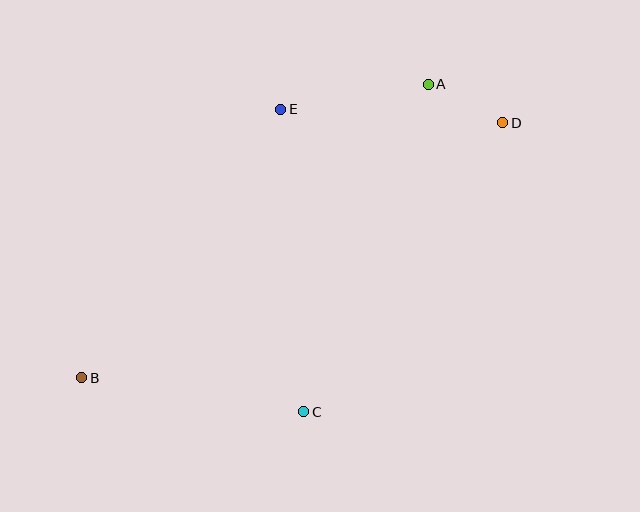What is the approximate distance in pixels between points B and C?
The distance between B and C is approximately 225 pixels.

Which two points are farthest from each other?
Points B and D are farthest from each other.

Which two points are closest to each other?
Points A and D are closest to each other.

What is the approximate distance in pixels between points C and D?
The distance between C and D is approximately 351 pixels.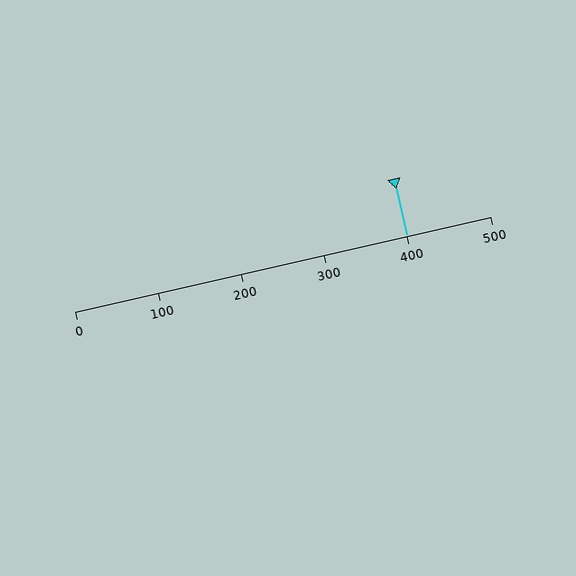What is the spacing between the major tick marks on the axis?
The major ticks are spaced 100 apart.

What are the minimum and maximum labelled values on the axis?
The axis runs from 0 to 500.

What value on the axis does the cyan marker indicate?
The marker indicates approximately 400.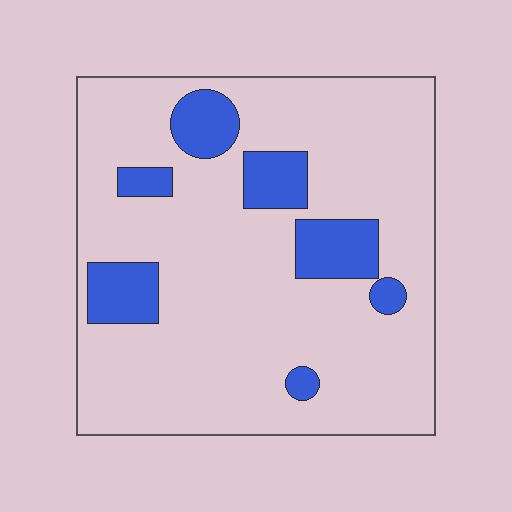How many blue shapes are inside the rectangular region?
7.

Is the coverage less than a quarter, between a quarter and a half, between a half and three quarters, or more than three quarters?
Less than a quarter.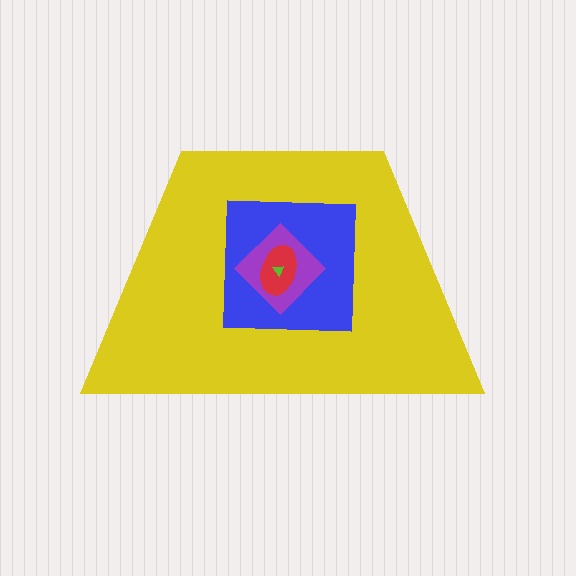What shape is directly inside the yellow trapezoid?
The blue square.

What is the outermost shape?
The yellow trapezoid.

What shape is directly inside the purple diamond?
The red ellipse.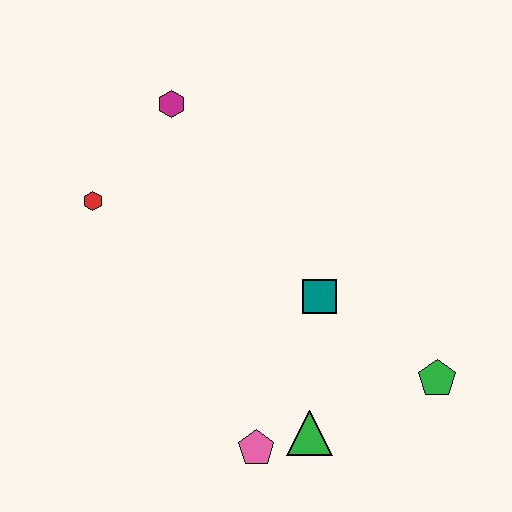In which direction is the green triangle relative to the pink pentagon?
The green triangle is to the right of the pink pentagon.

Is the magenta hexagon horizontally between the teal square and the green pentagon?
No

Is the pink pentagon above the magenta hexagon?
No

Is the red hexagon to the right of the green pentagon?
No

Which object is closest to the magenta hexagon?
The red hexagon is closest to the magenta hexagon.